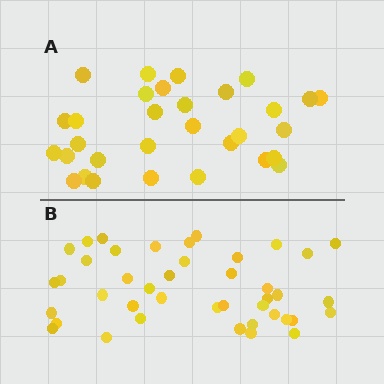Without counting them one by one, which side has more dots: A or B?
Region B (the bottom region) has more dots.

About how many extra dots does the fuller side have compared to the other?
Region B has roughly 12 or so more dots than region A.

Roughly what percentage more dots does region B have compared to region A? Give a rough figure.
About 35% more.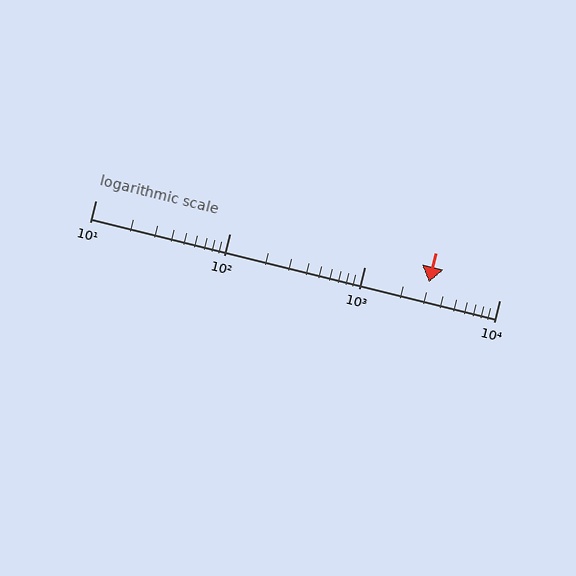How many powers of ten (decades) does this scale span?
The scale spans 3 decades, from 10 to 10000.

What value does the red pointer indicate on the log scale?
The pointer indicates approximately 3000.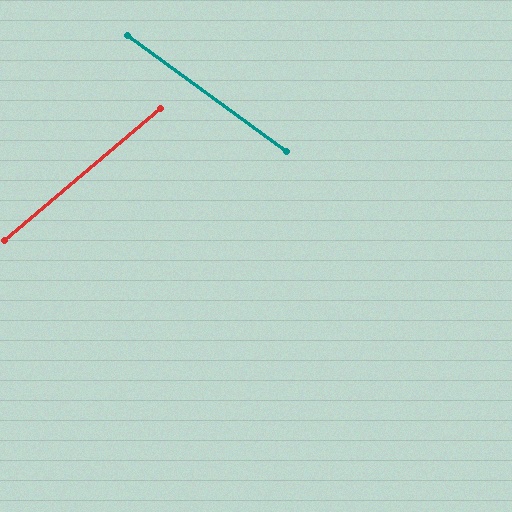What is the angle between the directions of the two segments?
Approximately 76 degrees.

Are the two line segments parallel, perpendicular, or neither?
Neither parallel nor perpendicular — they differ by about 76°.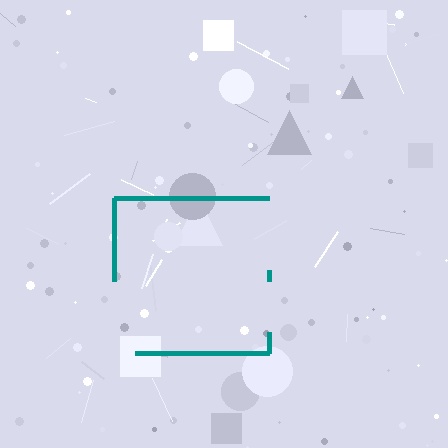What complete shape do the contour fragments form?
The contour fragments form a square.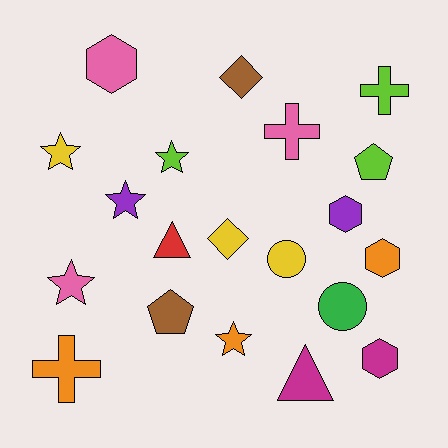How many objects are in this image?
There are 20 objects.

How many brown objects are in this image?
There are 2 brown objects.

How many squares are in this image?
There are no squares.